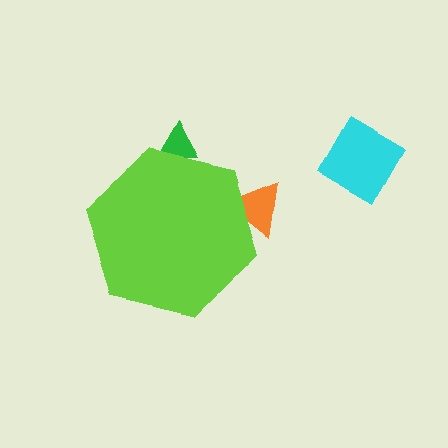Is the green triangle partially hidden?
Yes, the green triangle is partially hidden behind the lime hexagon.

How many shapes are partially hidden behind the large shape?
2 shapes are partially hidden.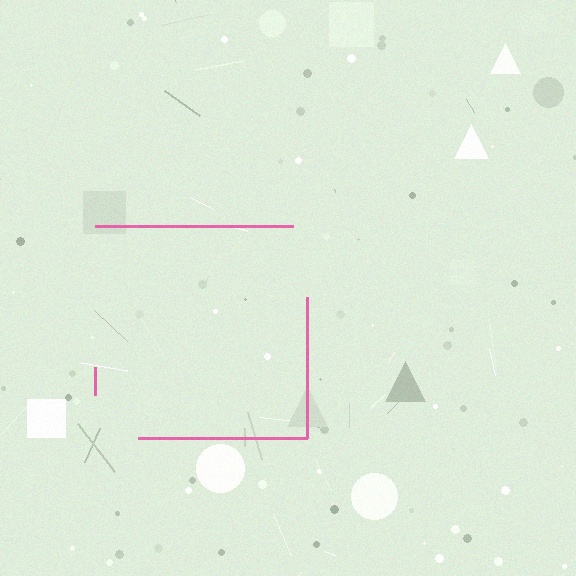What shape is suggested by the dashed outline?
The dashed outline suggests a square.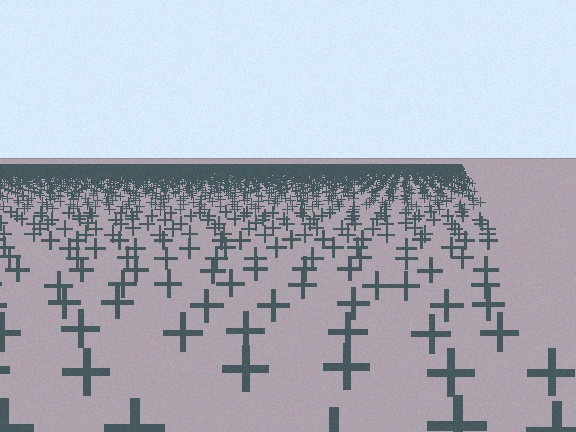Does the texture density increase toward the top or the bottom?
Density increases toward the top.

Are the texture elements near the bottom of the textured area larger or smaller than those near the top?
Larger. Near the bottom, elements are closer to the viewer and appear at a bigger on-screen size.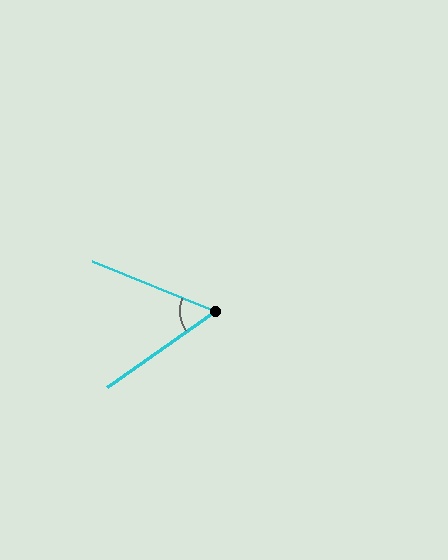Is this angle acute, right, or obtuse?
It is acute.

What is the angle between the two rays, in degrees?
Approximately 57 degrees.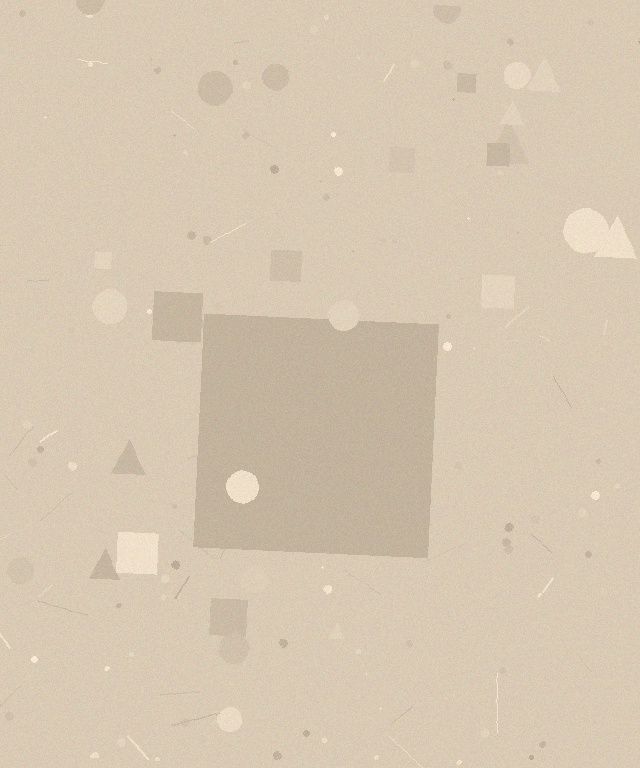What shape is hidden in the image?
A square is hidden in the image.